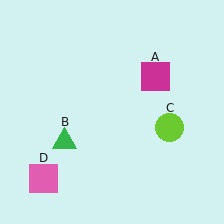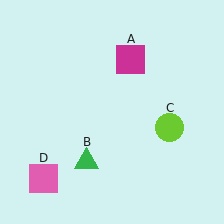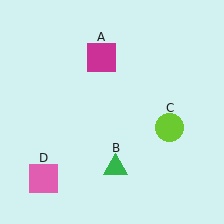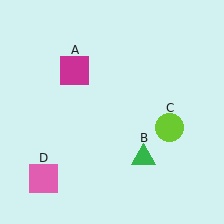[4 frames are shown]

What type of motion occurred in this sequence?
The magenta square (object A), green triangle (object B) rotated counterclockwise around the center of the scene.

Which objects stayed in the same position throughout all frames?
Lime circle (object C) and pink square (object D) remained stationary.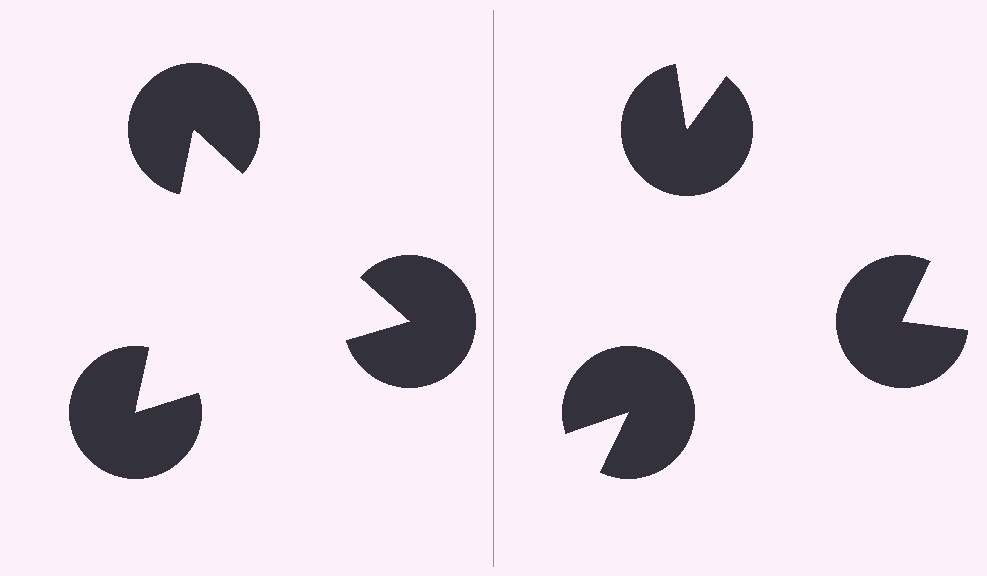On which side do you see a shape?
An illusory triangle appears on the left side. On the right side the wedge cuts are rotated, so no coherent shape forms.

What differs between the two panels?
The pac-man discs are positioned identically on both sides; only the wedge orientations differ. On the left they align to a triangle; on the right they are misaligned.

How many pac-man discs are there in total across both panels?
6 — 3 on each side.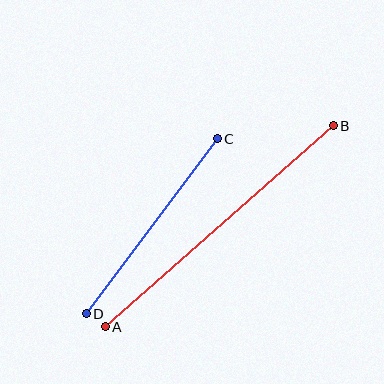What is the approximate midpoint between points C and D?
The midpoint is at approximately (152, 226) pixels.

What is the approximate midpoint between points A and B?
The midpoint is at approximately (219, 226) pixels.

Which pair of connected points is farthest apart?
Points A and B are farthest apart.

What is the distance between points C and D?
The distance is approximately 219 pixels.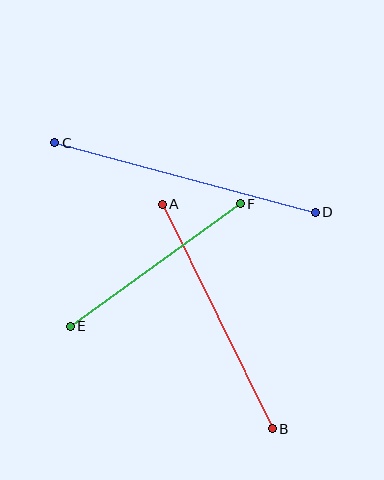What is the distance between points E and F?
The distance is approximately 210 pixels.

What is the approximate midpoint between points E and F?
The midpoint is at approximately (155, 265) pixels.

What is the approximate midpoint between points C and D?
The midpoint is at approximately (185, 177) pixels.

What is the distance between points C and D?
The distance is approximately 270 pixels.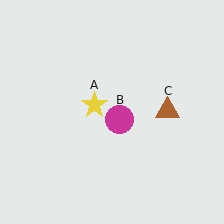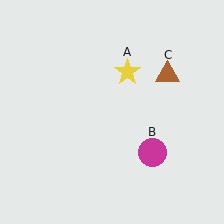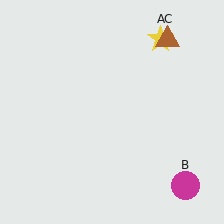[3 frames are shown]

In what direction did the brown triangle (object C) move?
The brown triangle (object C) moved up.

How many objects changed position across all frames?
3 objects changed position: yellow star (object A), magenta circle (object B), brown triangle (object C).